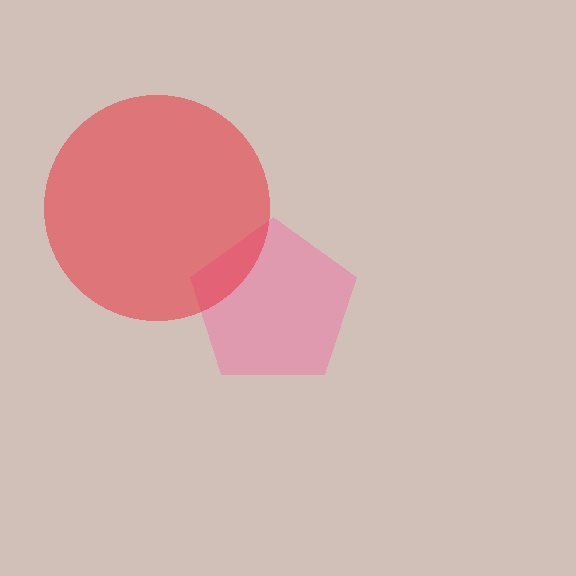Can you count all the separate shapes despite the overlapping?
Yes, there are 2 separate shapes.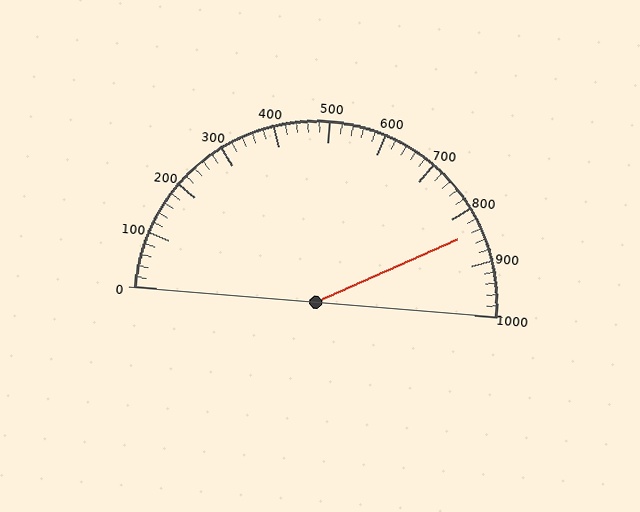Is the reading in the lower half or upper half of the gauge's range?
The reading is in the upper half of the range (0 to 1000).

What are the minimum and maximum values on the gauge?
The gauge ranges from 0 to 1000.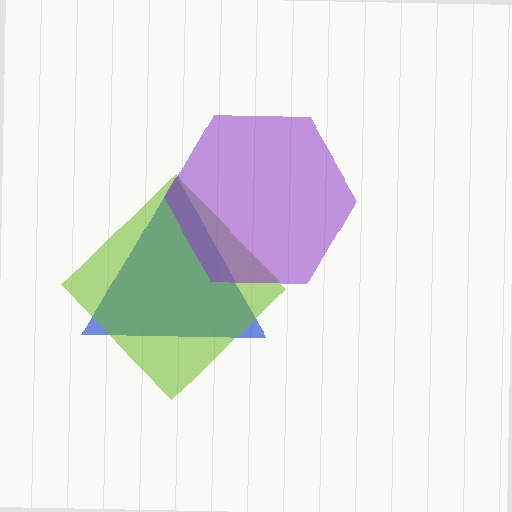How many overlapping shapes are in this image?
There are 3 overlapping shapes in the image.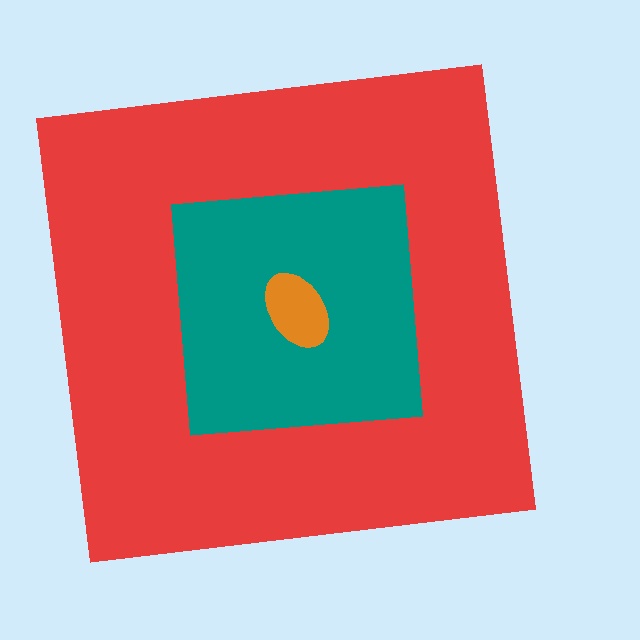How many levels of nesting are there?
3.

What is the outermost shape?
The red square.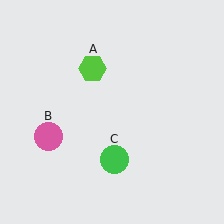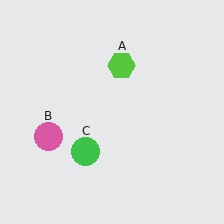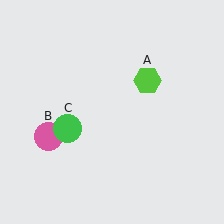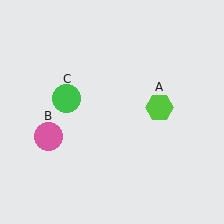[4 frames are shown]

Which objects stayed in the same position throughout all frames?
Pink circle (object B) remained stationary.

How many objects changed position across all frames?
2 objects changed position: lime hexagon (object A), green circle (object C).